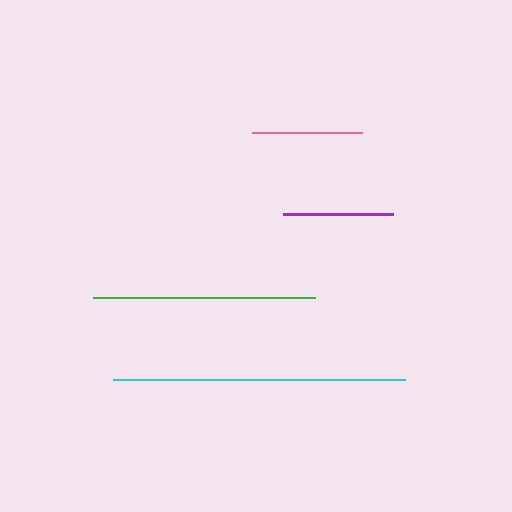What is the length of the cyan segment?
The cyan segment is approximately 292 pixels long.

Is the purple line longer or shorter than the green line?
The green line is longer than the purple line.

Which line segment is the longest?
The cyan line is the longest at approximately 292 pixels.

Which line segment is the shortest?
The purple line is the shortest at approximately 110 pixels.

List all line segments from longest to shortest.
From longest to shortest: cyan, green, pink, purple.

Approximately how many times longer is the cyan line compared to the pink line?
The cyan line is approximately 2.7 times the length of the pink line.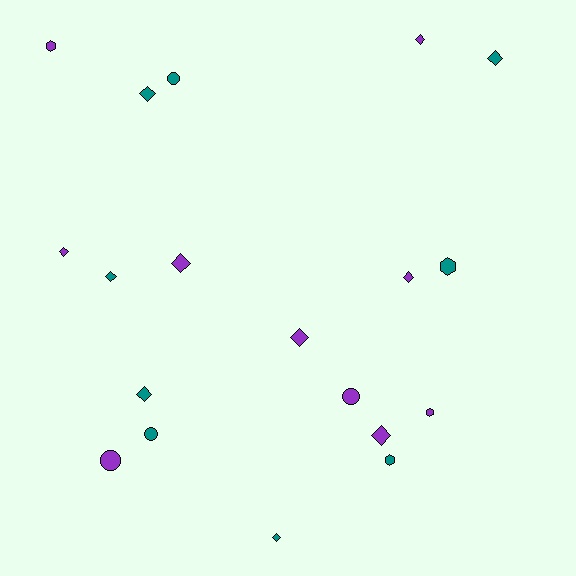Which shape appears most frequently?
Diamond, with 11 objects.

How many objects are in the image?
There are 19 objects.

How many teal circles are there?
There are 2 teal circles.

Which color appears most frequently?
Purple, with 10 objects.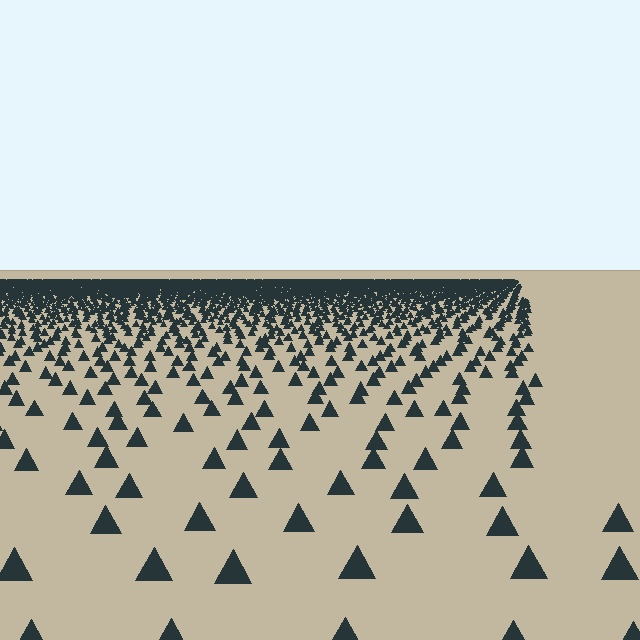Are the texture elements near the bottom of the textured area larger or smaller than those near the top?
Larger. Near the bottom, elements are closer to the viewer and appear at a bigger on-screen size.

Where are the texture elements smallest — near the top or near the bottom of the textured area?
Near the top.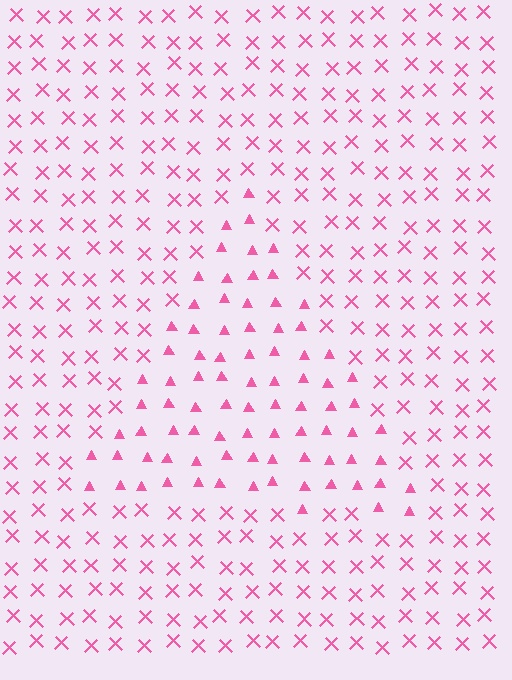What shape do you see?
I see a triangle.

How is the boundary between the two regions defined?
The boundary is defined by a change in element shape: triangles inside vs. X marks outside. All elements share the same color and spacing.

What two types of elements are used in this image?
The image uses triangles inside the triangle region and X marks outside it.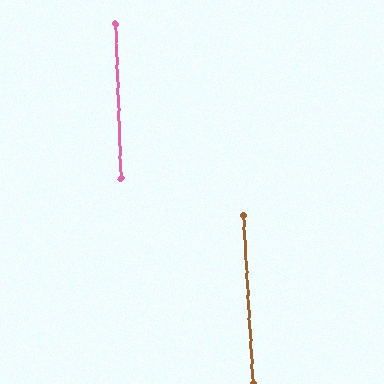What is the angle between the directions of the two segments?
Approximately 1 degree.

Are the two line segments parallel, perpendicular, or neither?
Parallel — their directions differ by only 1.3°.